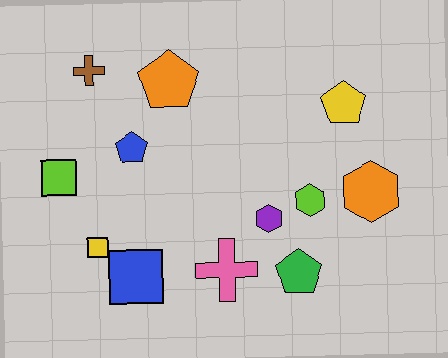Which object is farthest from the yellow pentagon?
The lime square is farthest from the yellow pentagon.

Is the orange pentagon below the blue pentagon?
No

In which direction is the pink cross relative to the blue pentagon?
The pink cross is below the blue pentagon.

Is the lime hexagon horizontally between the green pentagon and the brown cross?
No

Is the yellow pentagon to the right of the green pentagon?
Yes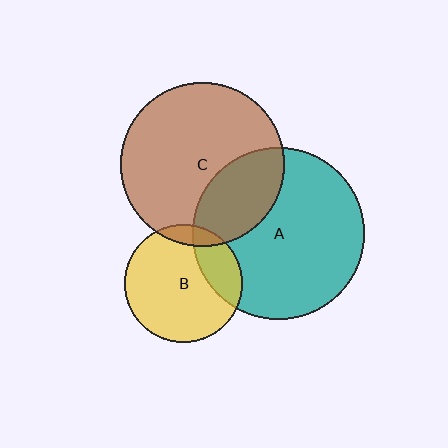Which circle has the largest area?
Circle A (teal).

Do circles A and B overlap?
Yes.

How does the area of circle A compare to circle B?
Approximately 2.1 times.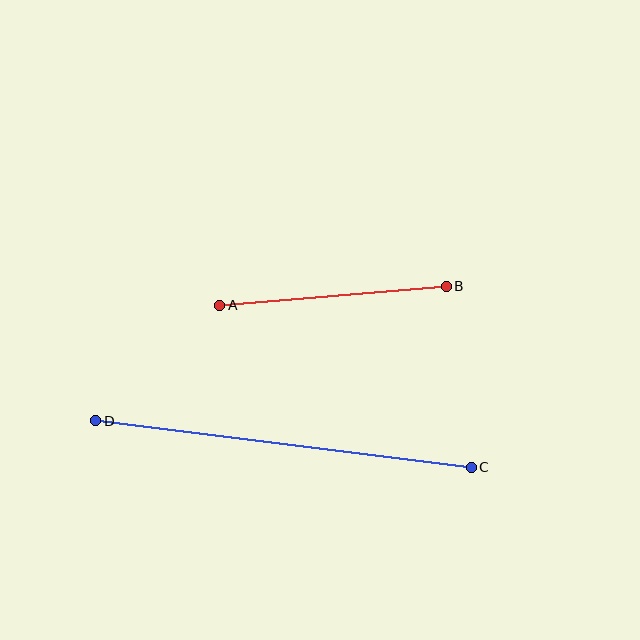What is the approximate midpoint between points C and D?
The midpoint is at approximately (283, 444) pixels.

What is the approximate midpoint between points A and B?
The midpoint is at approximately (333, 296) pixels.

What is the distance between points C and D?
The distance is approximately 379 pixels.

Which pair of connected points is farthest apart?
Points C and D are farthest apart.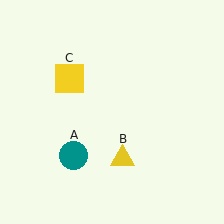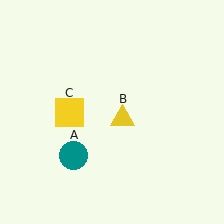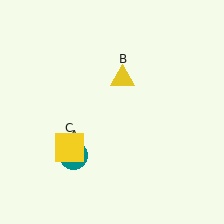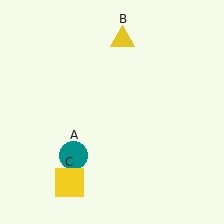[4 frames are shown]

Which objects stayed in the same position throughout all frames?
Teal circle (object A) remained stationary.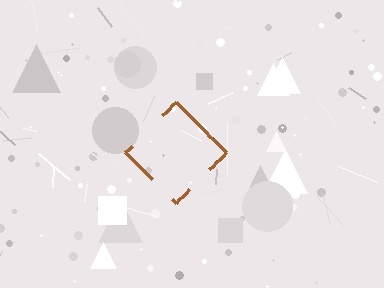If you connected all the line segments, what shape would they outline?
They would outline a diamond.